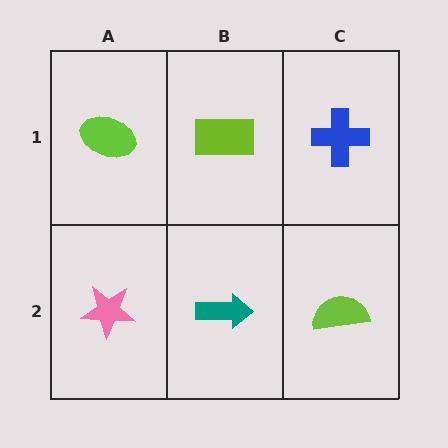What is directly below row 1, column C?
A lime semicircle.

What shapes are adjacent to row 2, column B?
A lime rectangle (row 1, column B), a pink star (row 2, column A), a lime semicircle (row 2, column C).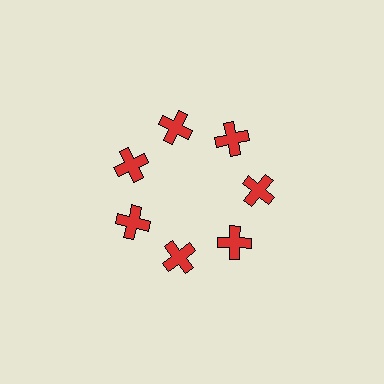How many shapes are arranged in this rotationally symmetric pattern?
There are 7 shapes, arranged in 7 groups of 1.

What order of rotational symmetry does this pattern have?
This pattern has 7-fold rotational symmetry.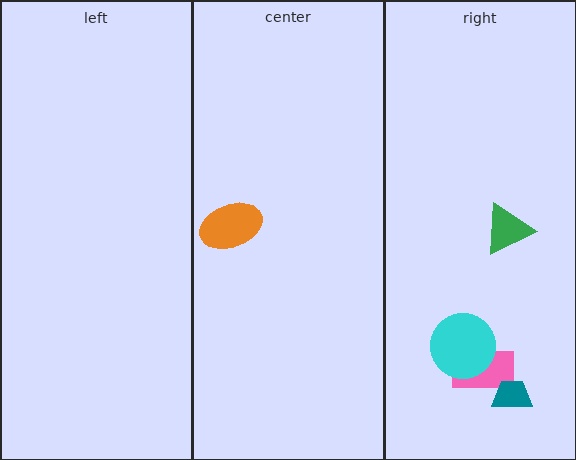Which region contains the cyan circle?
The right region.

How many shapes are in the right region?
4.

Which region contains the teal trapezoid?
The right region.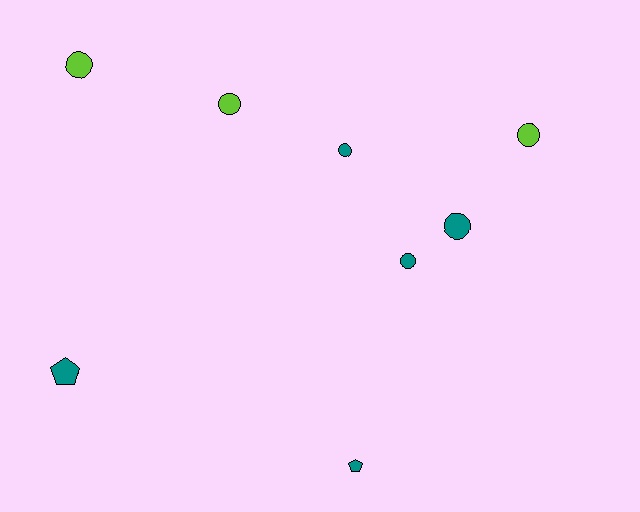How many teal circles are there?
There are 3 teal circles.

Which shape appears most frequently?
Circle, with 6 objects.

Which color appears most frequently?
Teal, with 5 objects.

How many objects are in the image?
There are 8 objects.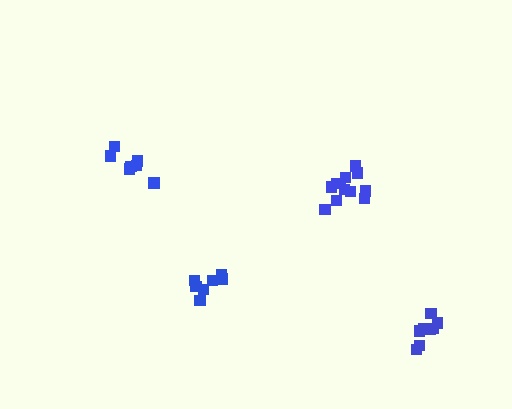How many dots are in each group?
Group 1: 7 dots, Group 2: 12 dots, Group 3: 7 dots, Group 4: 8 dots (34 total).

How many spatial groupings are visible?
There are 4 spatial groupings.